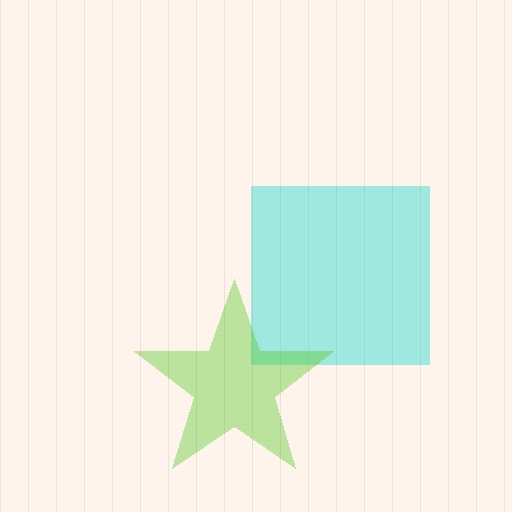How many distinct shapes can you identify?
There are 2 distinct shapes: a cyan square, a lime star.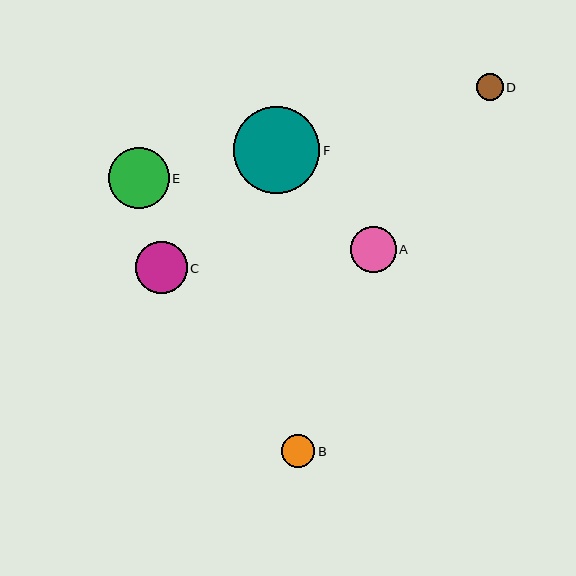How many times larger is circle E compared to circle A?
Circle E is approximately 1.3 times the size of circle A.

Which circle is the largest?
Circle F is the largest with a size of approximately 86 pixels.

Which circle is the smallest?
Circle D is the smallest with a size of approximately 27 pixels.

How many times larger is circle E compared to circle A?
Circle E is approximately 1.3 times the size of circle A.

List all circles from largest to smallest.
From largest to smallest: F, E, C, A, B, D.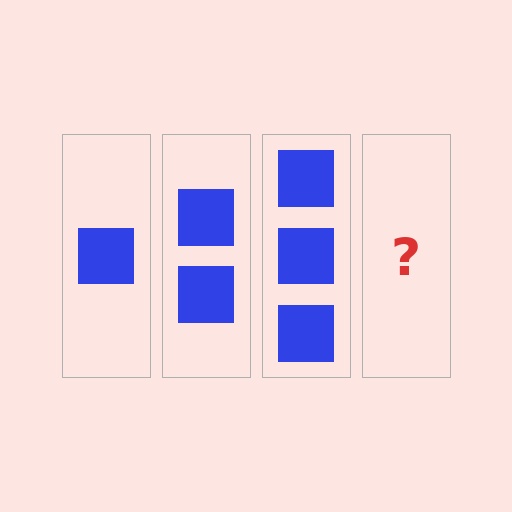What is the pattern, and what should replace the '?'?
The pattern is that each step adds one more square. The '?' should be 4 squares.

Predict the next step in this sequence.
The next step is 4 squares.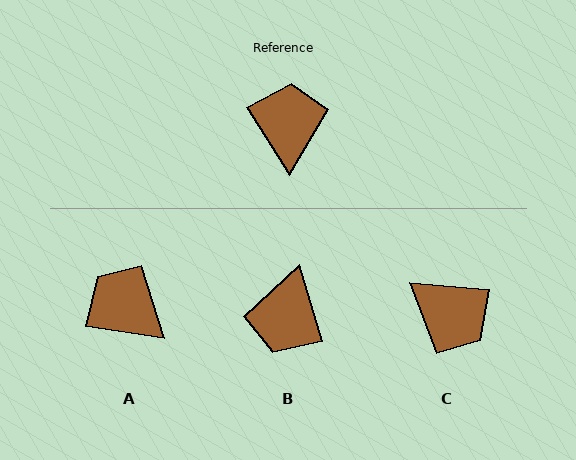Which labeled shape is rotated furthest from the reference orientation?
B, about 164 degrees away.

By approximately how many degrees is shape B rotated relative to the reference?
Approximately 164 degrees counter-clockwise.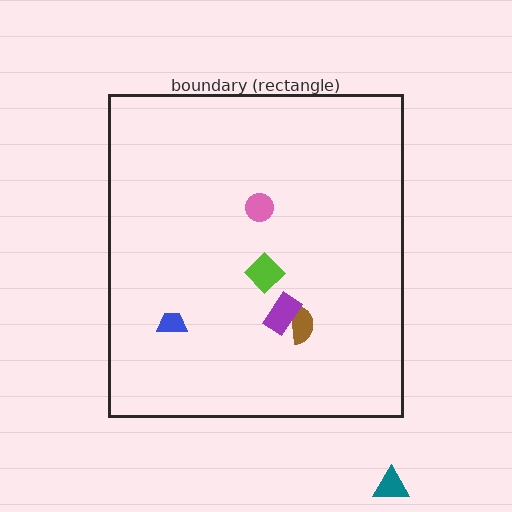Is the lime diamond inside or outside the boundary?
Inside.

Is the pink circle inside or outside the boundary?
Inside.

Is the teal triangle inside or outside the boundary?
Outside.